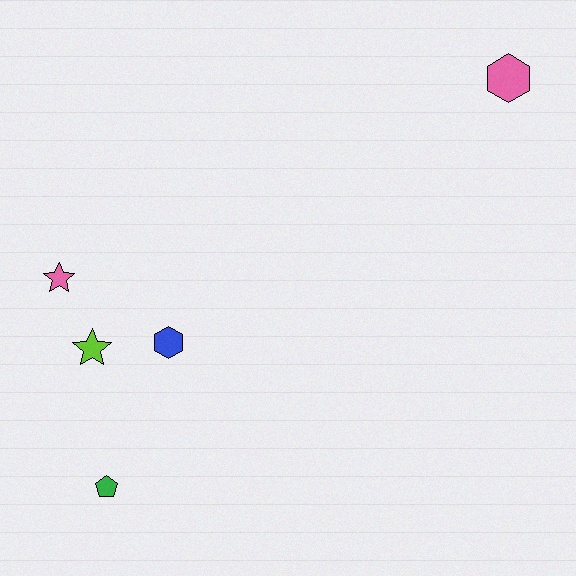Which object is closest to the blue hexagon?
The lime star is closest to the blue hexagon.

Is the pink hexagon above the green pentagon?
Yes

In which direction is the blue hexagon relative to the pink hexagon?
The blue hexagon is to the left of the pink hexagon.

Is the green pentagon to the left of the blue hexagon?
Yes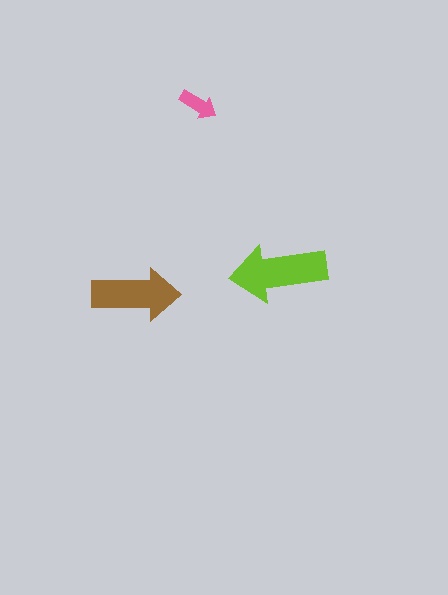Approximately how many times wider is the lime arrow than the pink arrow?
About 2.5 times wider.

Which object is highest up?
The pink arrow is topmost.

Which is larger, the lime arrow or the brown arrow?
The lime one.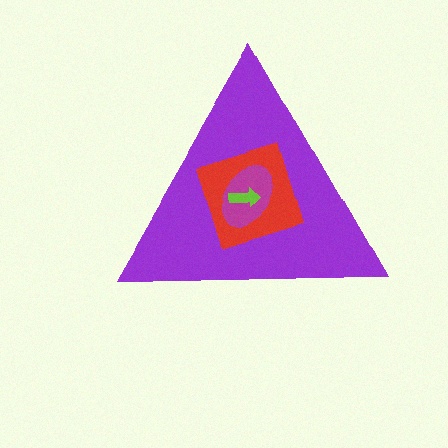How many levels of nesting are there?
4.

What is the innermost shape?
The lime arrow.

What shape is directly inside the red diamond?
The magenta ellipse.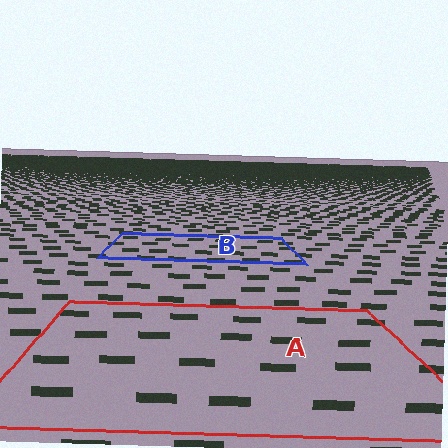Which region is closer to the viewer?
Region A is closer. The texture elements there are larger and more spread out.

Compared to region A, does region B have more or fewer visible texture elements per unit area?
Region B has more texture elements per unit area — they are packed more densely because it is farther away.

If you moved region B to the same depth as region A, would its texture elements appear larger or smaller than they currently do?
They would appear larger. At a closer depth, the same texture elements are projected at a bigger on-screen size.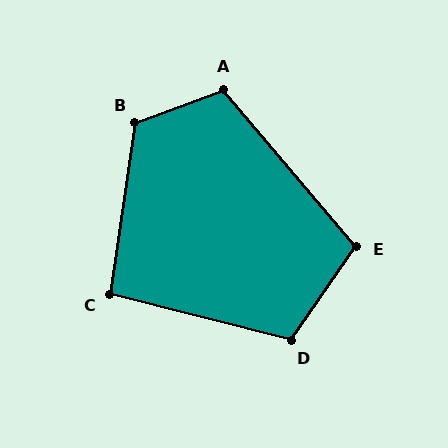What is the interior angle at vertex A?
Approximately 110 degrees (obtuse).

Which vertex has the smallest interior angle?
C, at approximately 96 degrees.